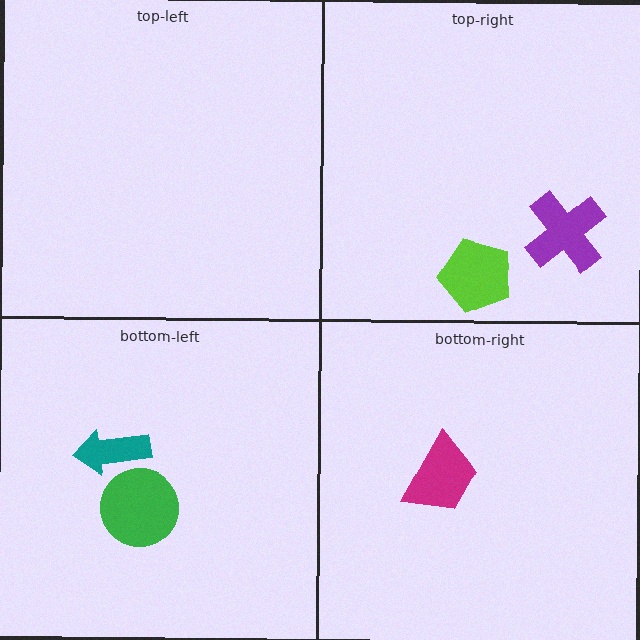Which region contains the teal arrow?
The bottom-left region.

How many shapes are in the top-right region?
2.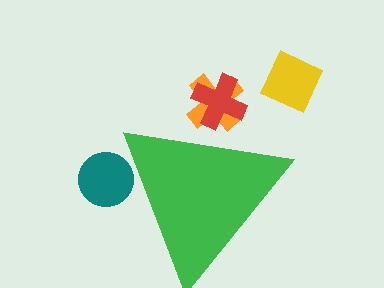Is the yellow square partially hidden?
No, the yellow square is fully visible.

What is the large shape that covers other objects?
A green triangle.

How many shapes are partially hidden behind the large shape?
3 shapes are partially hidden.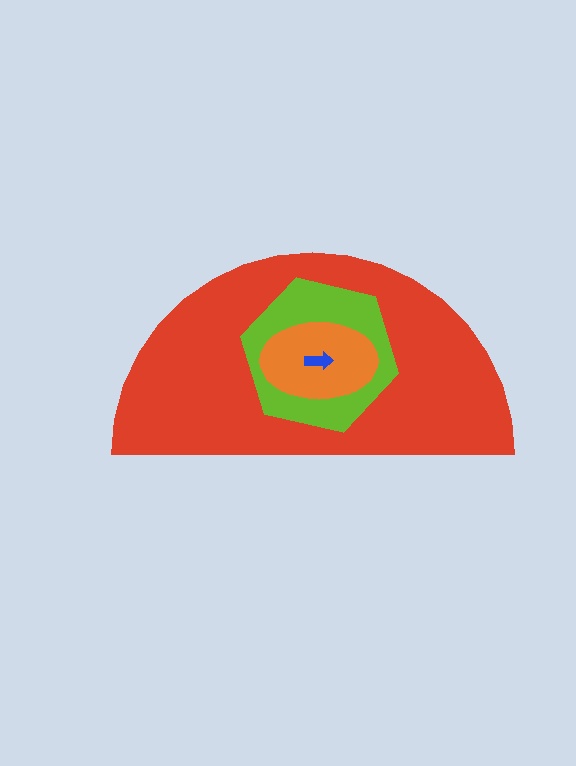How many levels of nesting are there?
4.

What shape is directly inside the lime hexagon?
The orange ellipse.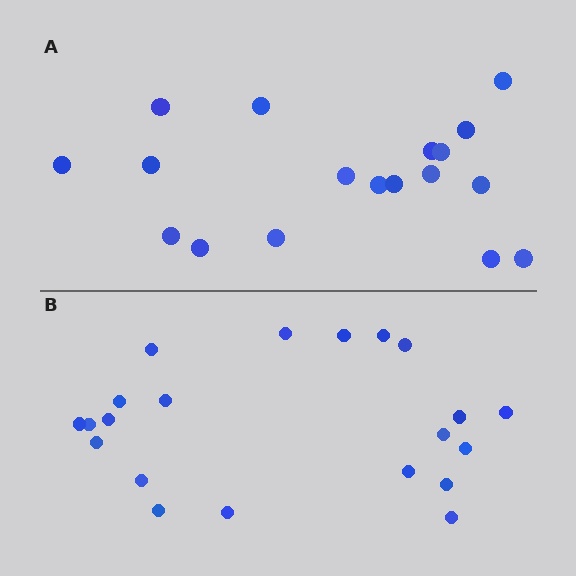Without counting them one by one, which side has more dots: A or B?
Region B (the bottom region) has more dots.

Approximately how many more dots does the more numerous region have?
Region B has just a few more — roughly 2 or 3 more dots than region A.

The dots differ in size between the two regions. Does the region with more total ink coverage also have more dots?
No. Region A has more total ink coverage because its dots are larger, but region B actually contains more individual dots. Total area can be misleading — the number of items is what matters here.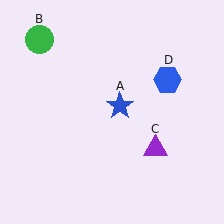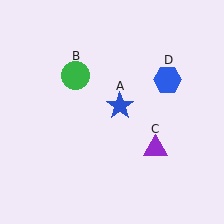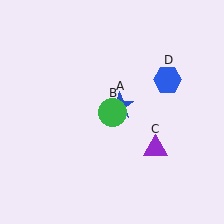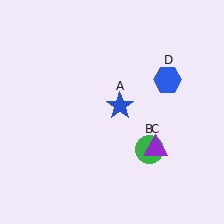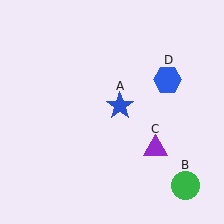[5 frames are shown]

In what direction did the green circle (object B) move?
The green circle (object B) moved down and to the right.